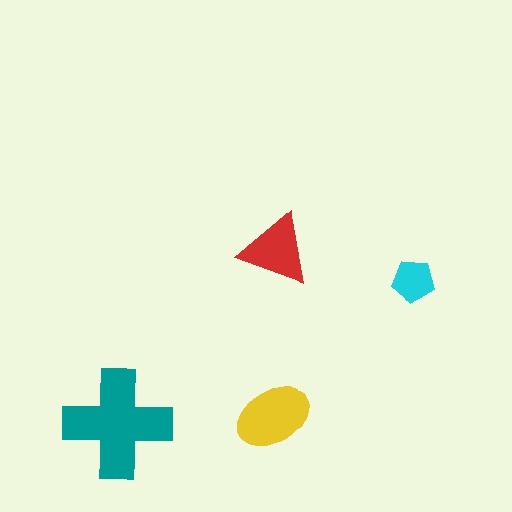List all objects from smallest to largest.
The cyan pentagon, the red triangle, the yellow ellipse, the teal cross.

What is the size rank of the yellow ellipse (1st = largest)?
2nd.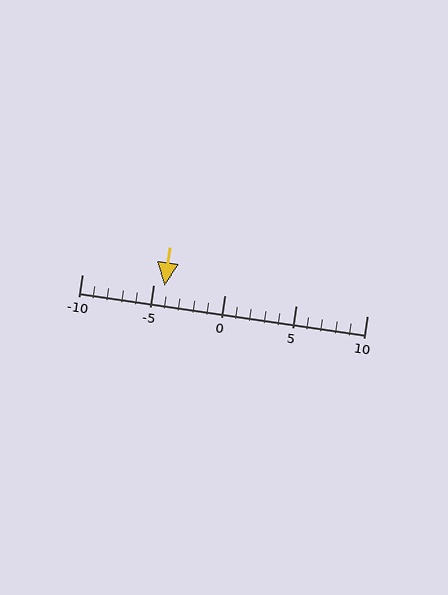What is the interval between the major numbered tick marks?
The major tick marks are spaced 5 units apart.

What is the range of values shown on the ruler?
The ruler shows values from -10 to 10.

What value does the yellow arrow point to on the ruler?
The yellow arrow points to approximately -4.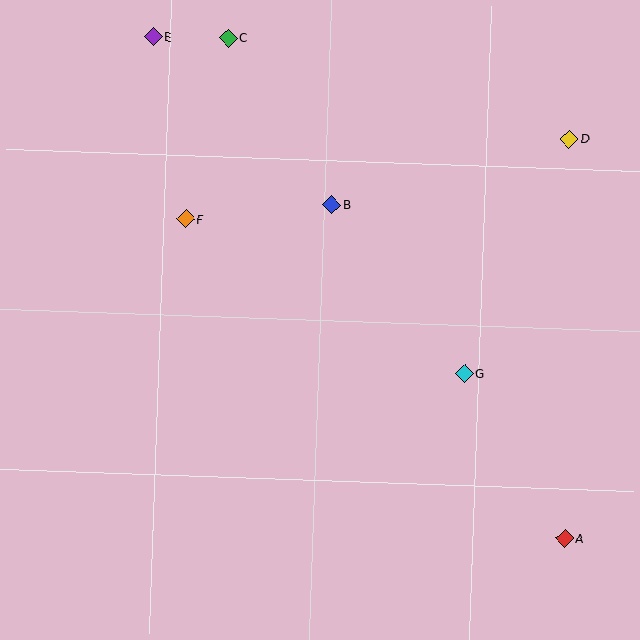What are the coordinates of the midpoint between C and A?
The midpoint between C and A is at (396, 288).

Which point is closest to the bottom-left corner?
Point F is closest to the bottom-left corner.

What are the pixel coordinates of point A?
Point A is at (565, 539).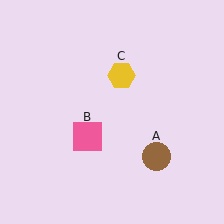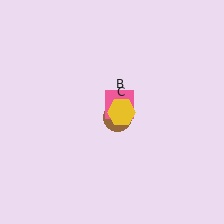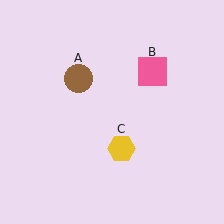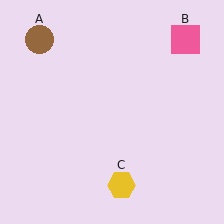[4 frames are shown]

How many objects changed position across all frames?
3 objects changed position: brown circle (object A), pink square (object B), yellow hexagon (object C).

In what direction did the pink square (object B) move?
The pink square (object B) moved up and to the right.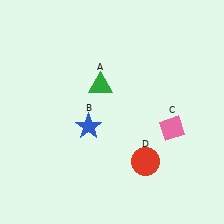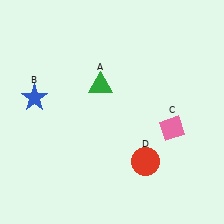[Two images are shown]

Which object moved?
The blue star (B) moved left.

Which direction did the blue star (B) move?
The blue star (B) moved left.